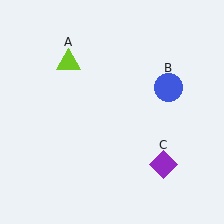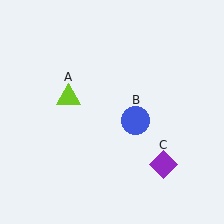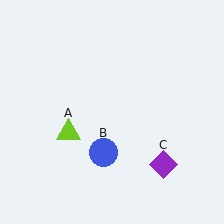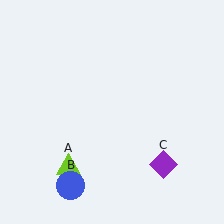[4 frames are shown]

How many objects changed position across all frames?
2 objects changed position: lime triangle (object A), blue circle (object B).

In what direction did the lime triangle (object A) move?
The lime triangle (object A) moved down.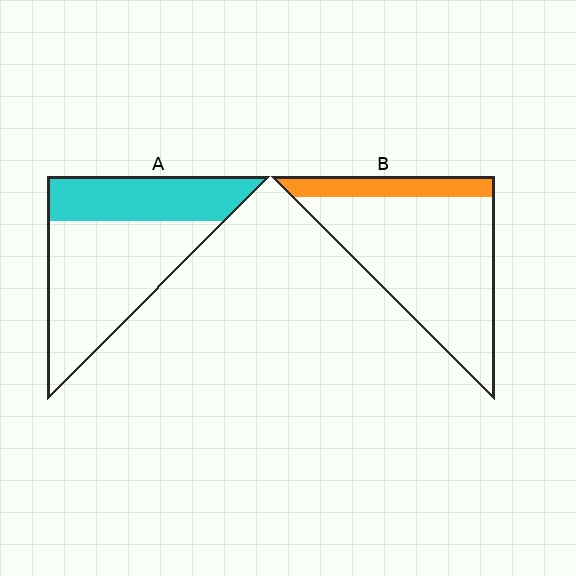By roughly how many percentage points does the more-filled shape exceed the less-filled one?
By roughly 20 percentage points (A over B).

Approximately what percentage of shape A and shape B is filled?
A is approximately 35% and B is approximately 20%.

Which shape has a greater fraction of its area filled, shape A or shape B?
Shape A.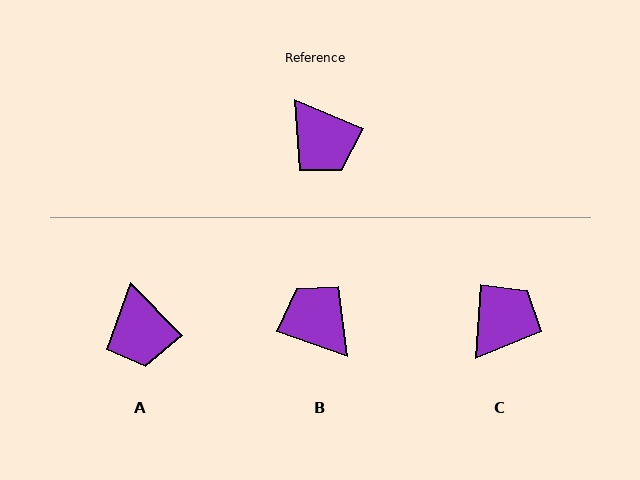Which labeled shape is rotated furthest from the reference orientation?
B, about 177 degrees away.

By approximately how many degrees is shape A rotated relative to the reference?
Approximately 23 degrees clockwise.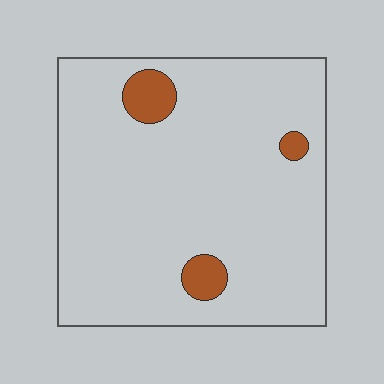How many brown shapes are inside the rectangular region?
3.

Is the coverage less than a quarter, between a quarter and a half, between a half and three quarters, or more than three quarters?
Less than a quarter.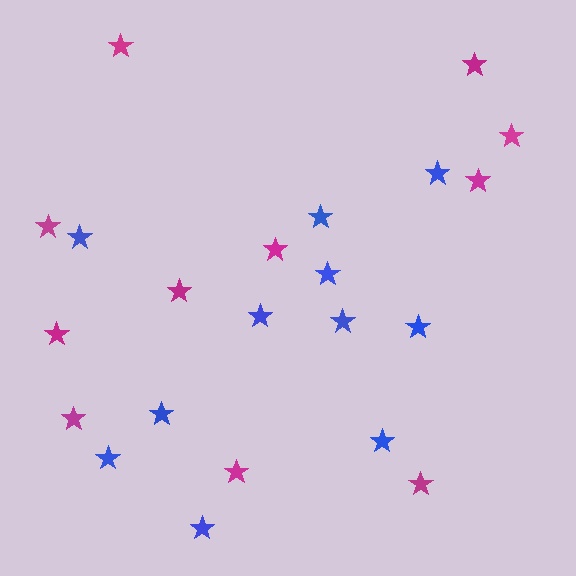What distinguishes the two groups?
There are 2 groups: one group of blue stars (11) and one group of magenta stars (11).